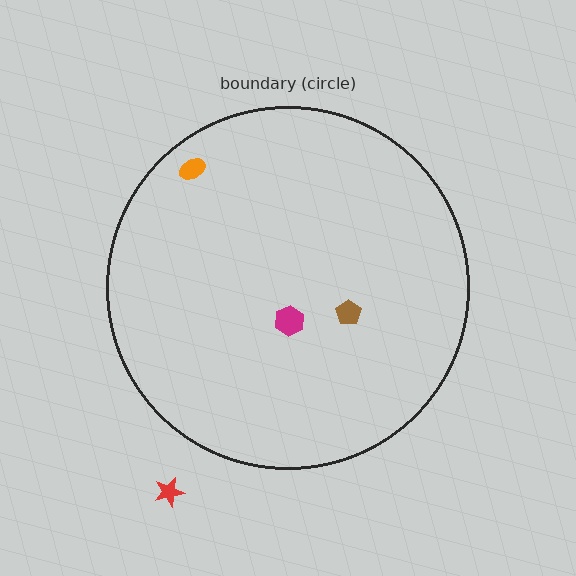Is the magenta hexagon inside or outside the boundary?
Inside.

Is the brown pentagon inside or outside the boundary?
Inside.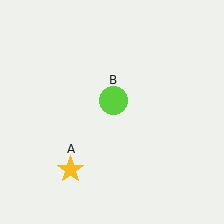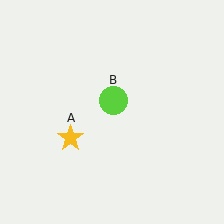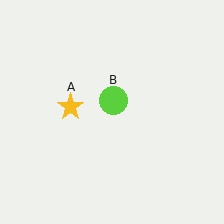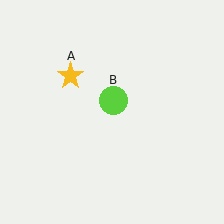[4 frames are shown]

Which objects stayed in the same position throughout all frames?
Lime circle (object B) remained stationary.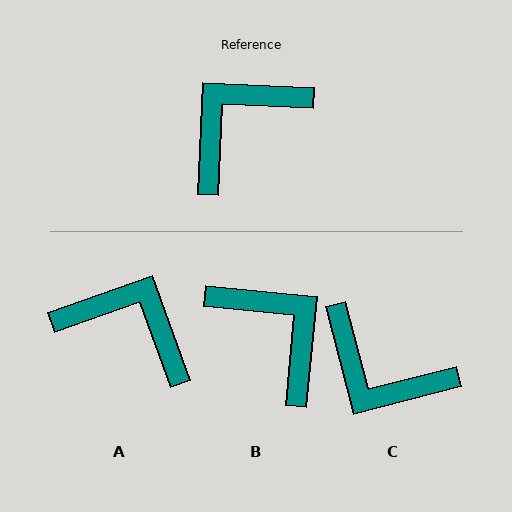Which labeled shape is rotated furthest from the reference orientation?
C, about 107 degrees away.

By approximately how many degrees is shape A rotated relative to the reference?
Approximately 68 degrees clockwise.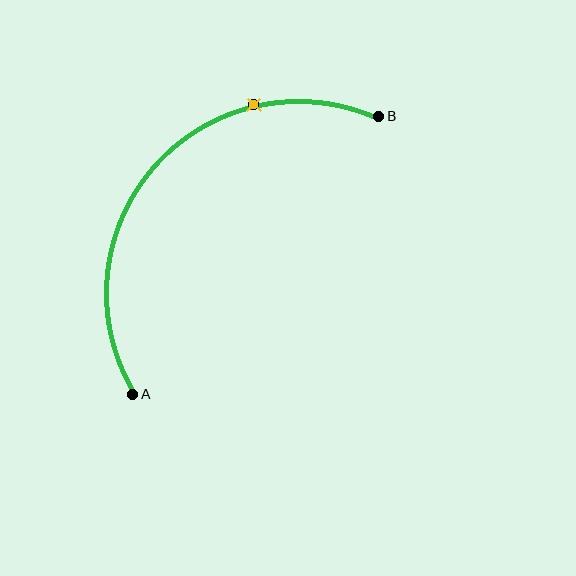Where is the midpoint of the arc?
The arc midpoint is the point on the curve farthest from the straight line joining A and B. It sits above and to the left of that line.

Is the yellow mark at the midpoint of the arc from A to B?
No. The yellow mark lies on the arc but is closer to endpoint B. The arc midpoint would be at the point on the curve equidistant along the arc from both A and B.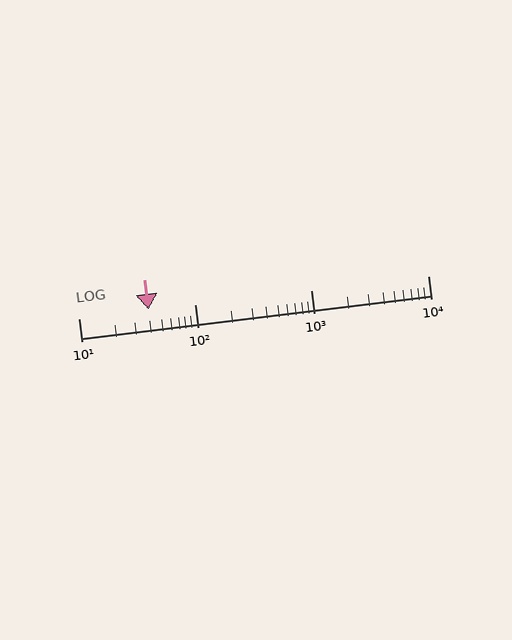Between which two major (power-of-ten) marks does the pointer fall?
The pointer is between 10 and 100.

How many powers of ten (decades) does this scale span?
The scale spans 3 decades, from 10 to 10000.